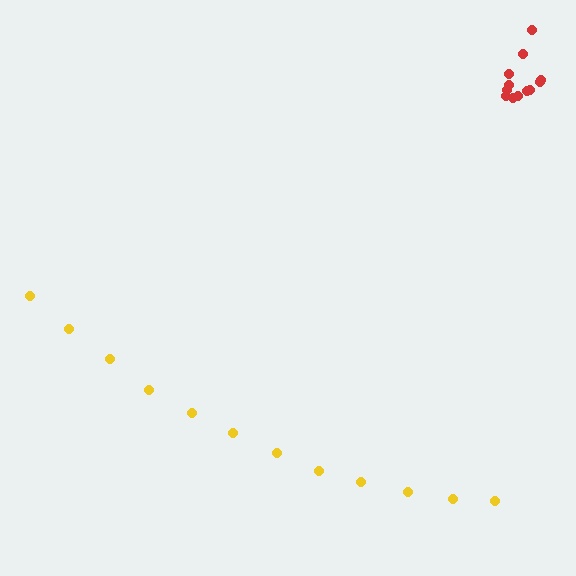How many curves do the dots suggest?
There are 2 distinct paths.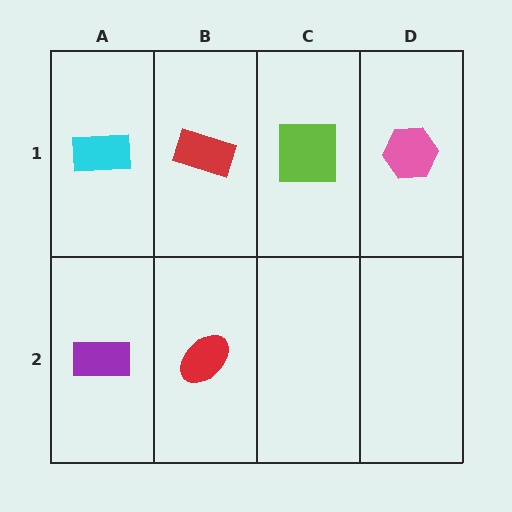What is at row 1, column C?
A lime square.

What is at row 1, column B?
A red rectangle.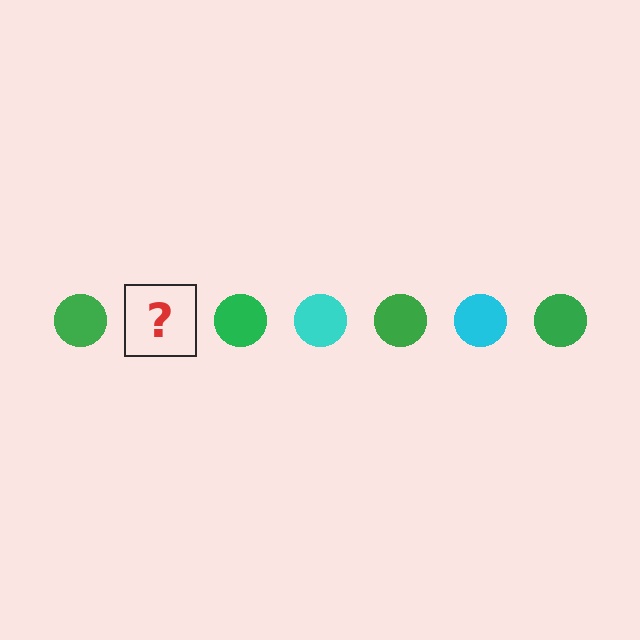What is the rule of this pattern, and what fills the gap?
The rule is that the pattern cycles through green, cyan circles. The gap should be filled with a cyan circle.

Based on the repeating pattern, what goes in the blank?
The blank should be a cyan circle.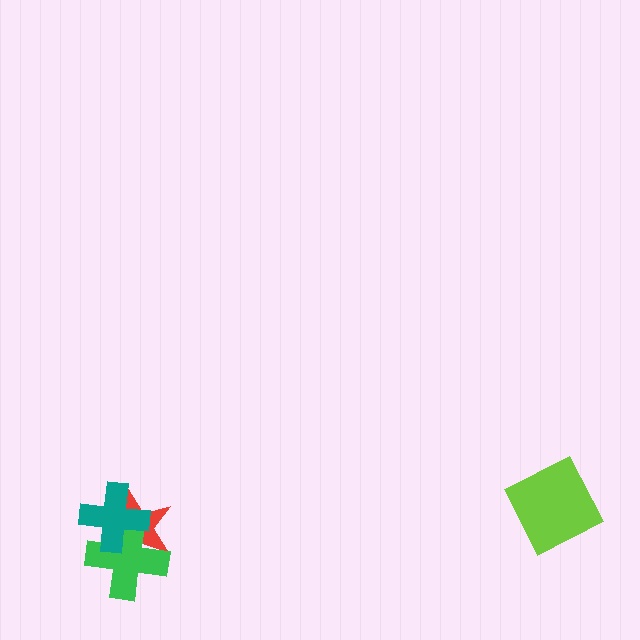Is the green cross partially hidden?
Yes, it is partially covered by another shape.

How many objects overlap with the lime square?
0 objects overlap with the lime square.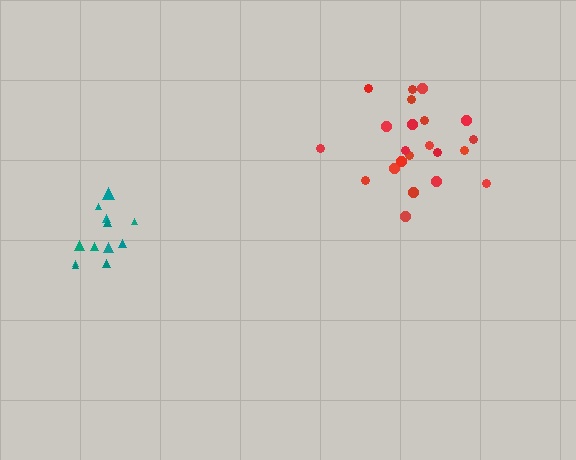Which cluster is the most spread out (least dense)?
Red.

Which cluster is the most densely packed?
Teal.